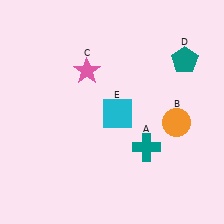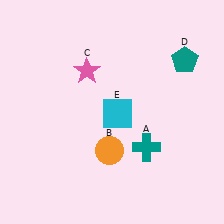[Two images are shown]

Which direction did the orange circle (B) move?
The orange circle (B) moved left.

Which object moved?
The orange circle (B) moved left.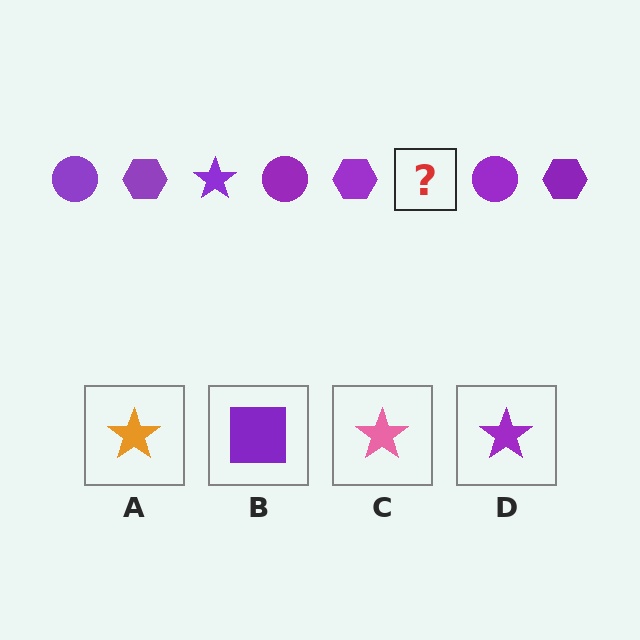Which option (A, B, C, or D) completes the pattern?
D.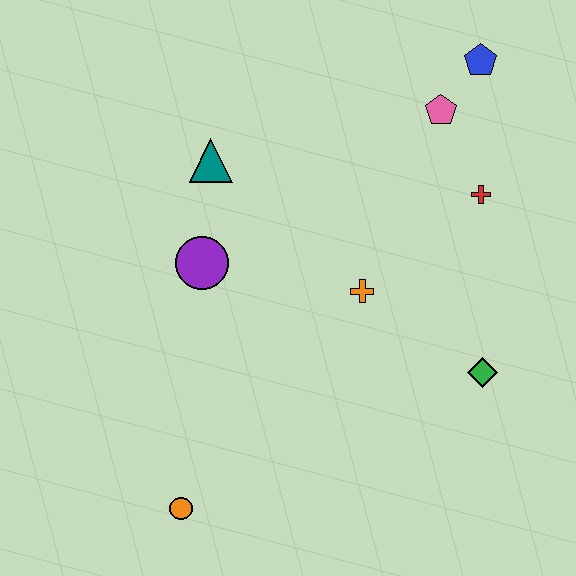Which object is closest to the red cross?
The pink pentagon is closest to the red cross.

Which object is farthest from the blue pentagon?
The orange circle is farthest from the blue pentagon.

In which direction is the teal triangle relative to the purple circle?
The teal triangle is above the purple circle.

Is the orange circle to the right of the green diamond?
No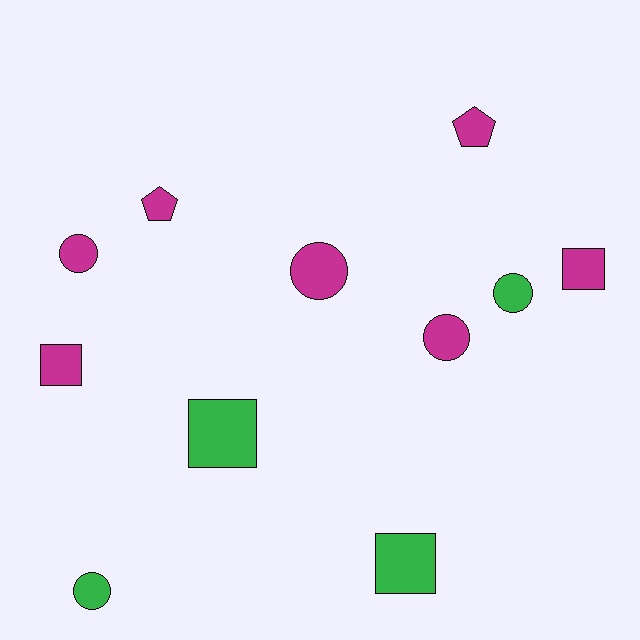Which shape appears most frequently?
Circle, with 5 objects.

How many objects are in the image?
There are 11 objects.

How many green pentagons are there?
There are no green pentagons.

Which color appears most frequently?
Magenta, with 7 objects.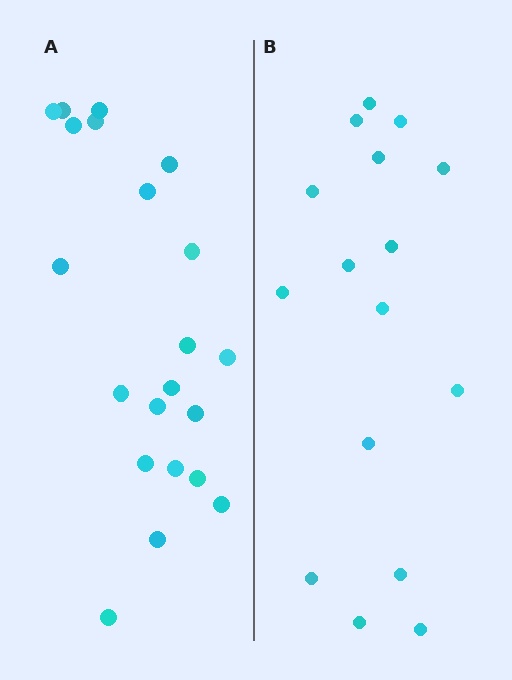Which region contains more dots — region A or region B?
Region A (the left region) has more dots.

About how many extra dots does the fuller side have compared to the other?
Region A has about 5 more dots than region B.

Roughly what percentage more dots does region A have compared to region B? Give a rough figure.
About 30% more.